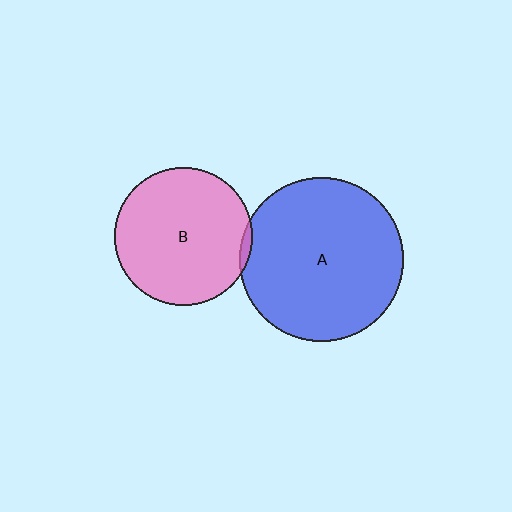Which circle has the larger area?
Circle A (blue).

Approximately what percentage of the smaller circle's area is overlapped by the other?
Approximately 5%.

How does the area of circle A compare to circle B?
Approximately 1.4 times.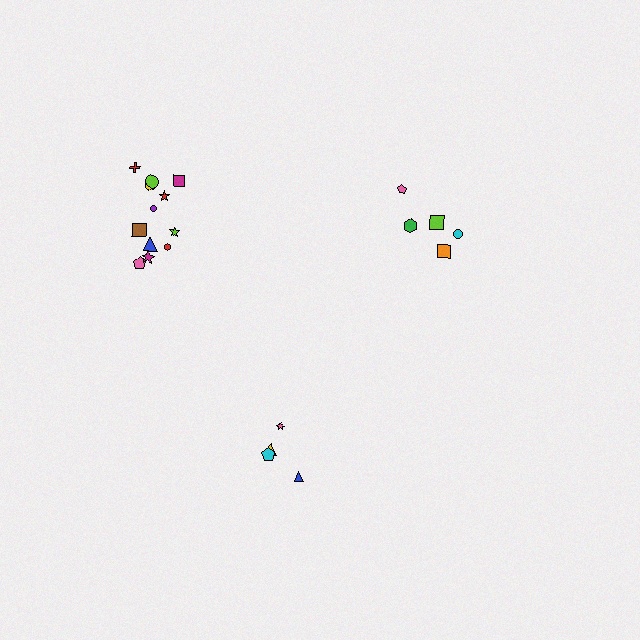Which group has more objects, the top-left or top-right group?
The top-left group.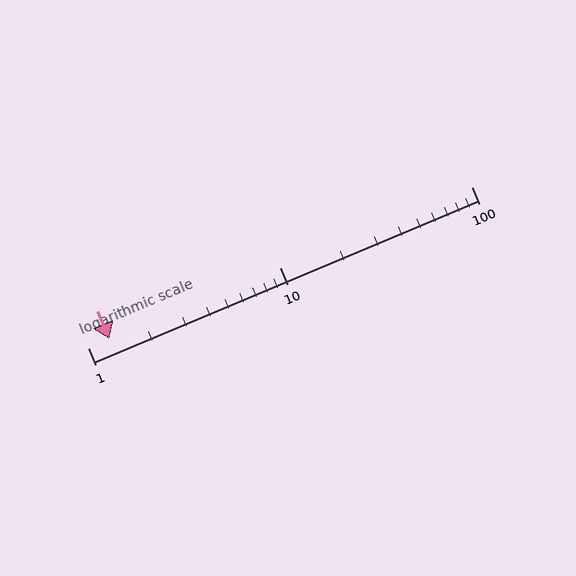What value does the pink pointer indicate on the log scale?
The pointer indicates approximately 1.3.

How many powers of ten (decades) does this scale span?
The scale spans 2 decades, from 1 to 100.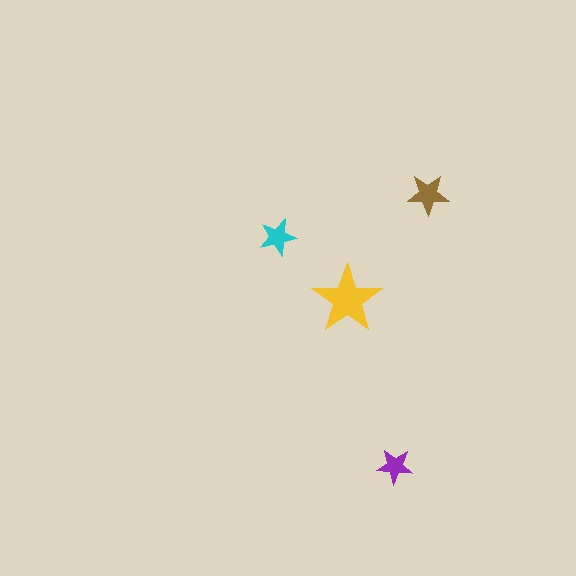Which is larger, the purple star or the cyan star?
The cyan one.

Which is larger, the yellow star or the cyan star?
The yellow one.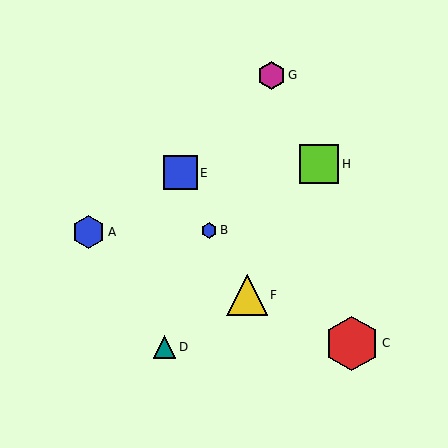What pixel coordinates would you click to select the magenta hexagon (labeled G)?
Click at (271, 75) to select the magenta hexagon G.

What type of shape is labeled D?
Shape D is a teal triangle.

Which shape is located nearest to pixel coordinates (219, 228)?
The blue hexagon (labeled B) at (209, 230) is nearest to that location.